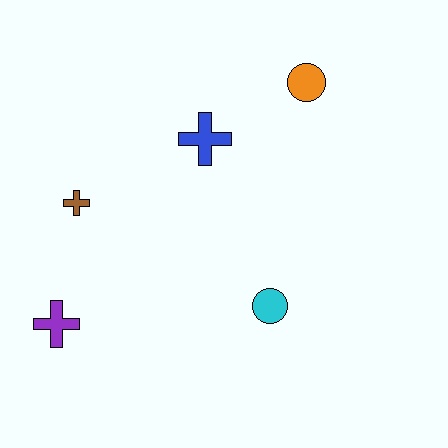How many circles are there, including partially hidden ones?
There are 2 circles.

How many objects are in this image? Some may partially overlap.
There are 5 objects.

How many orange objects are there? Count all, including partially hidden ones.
There is 1 orange object.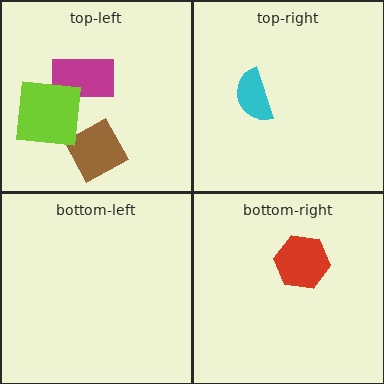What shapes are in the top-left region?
The magenta rectangle, the brown diamond, the lime square.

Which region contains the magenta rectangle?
The top-left region.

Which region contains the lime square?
The top-left region.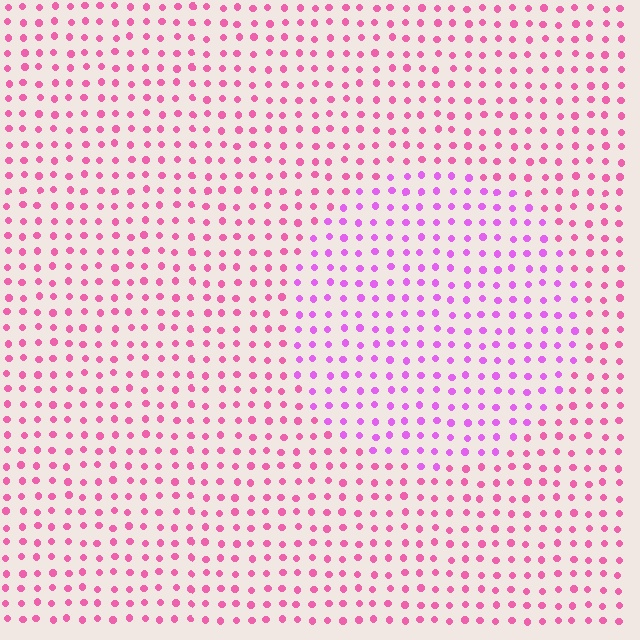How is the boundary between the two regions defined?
The boundary is defined purely by a slight shift in hue (about 33 degrees). Spacing, size, and orientation are identical on both sides.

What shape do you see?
I see a circle.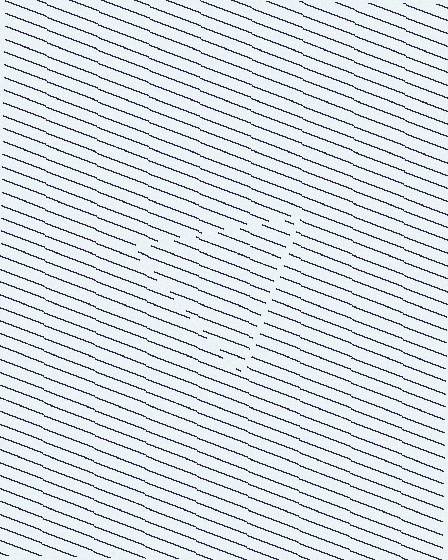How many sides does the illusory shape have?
3 sides — the line-ends trace a triangle.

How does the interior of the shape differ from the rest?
The interior of the shape contains the same grating, shifted by half a period — the contour is defined by the phase discontinuity where line-ends from the inner and outer gratings abut.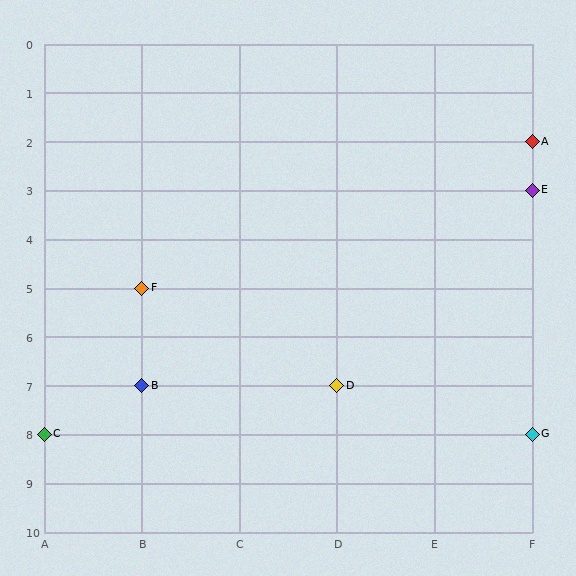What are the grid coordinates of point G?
Point G is at grid coordinates (F, 8).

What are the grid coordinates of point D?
Point D is at grid coordinates (D, 7).